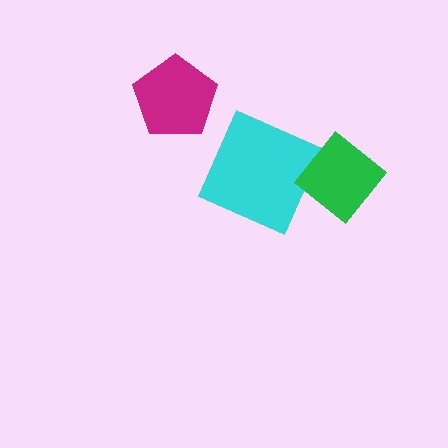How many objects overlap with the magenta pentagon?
0 objects overlap with the magenta pentagon.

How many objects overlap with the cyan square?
1 object overlaps with the cyan square.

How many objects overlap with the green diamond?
1 object overlaps with the green diamond.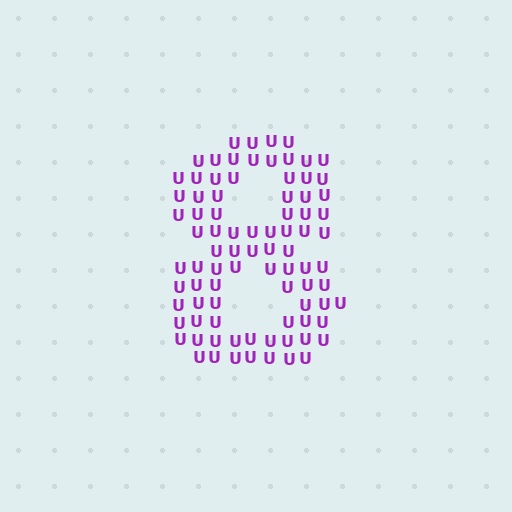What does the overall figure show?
The overall figure shows the digit 8.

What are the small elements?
The small elements are letter U's.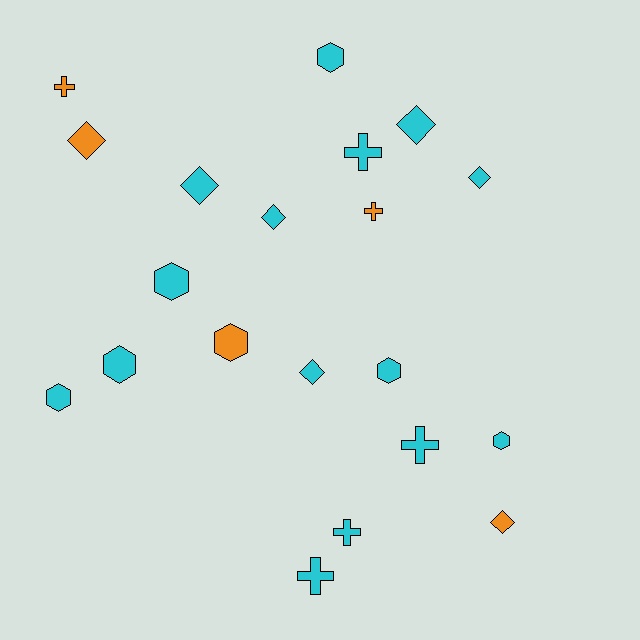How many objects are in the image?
There are 20 objects.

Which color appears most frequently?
Cyan, with 15 objects.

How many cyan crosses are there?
There are 4 cyan crosses.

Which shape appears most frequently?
Diamond, with 7 objects.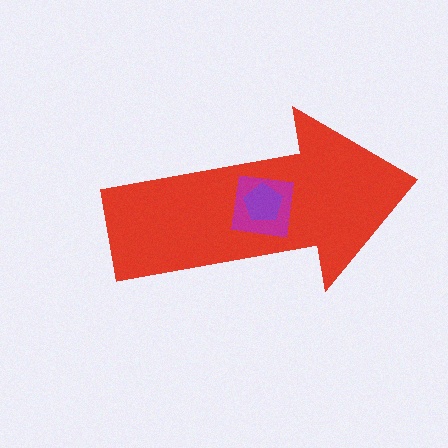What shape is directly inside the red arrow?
The magenta square.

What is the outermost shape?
The red arrow.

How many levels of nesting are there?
3.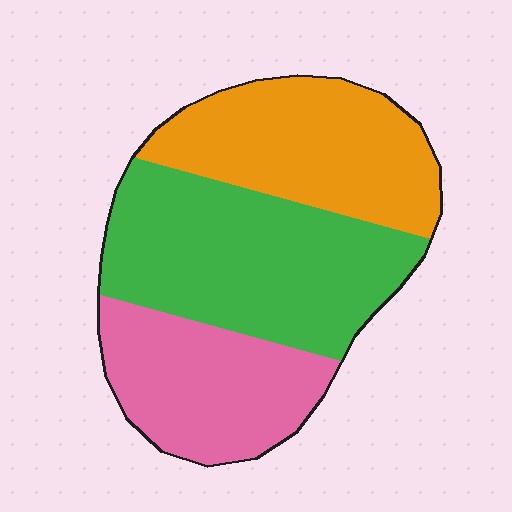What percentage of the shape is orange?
Orange takes up about one third (1/3) of the shape.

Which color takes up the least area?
Pink, at roughly 25%.